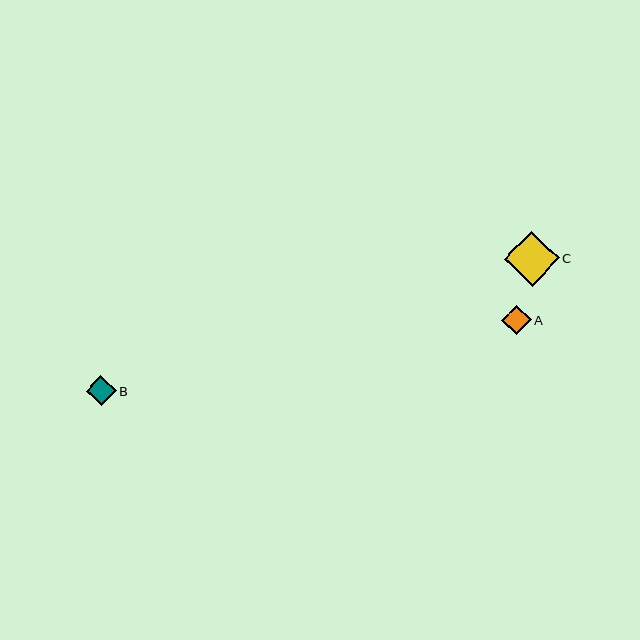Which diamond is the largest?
Diamond C is the largest with a size of approximately 55 pixels.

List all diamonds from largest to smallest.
From largest to smallest: C, B, A.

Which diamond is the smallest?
Diamond A is the smallest with a size of approximately 29 pixels.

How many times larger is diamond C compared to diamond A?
Diamond C is approximately 1.9 times the size of diamond A.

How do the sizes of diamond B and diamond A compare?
Diamond B and diamond A are approximately the same size.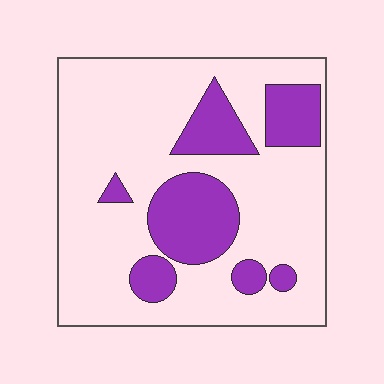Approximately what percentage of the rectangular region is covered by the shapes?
Approximately 25%.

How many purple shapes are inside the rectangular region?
7.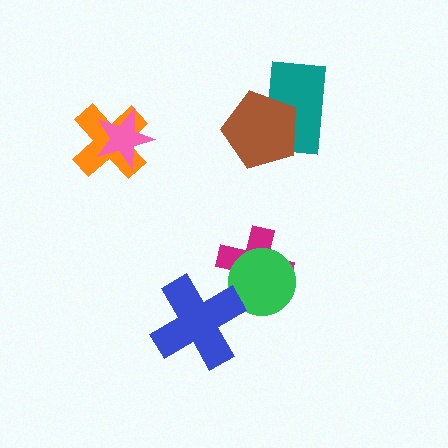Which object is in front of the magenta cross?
The green circle is in front of the magenta cross.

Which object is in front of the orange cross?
The pink star is in front of the orange cross.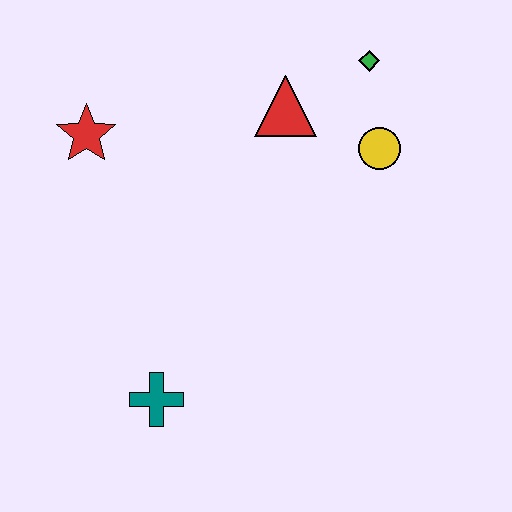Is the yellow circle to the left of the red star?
No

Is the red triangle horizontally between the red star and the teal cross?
No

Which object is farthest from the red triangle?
The teal cross is farthest from the red triangle.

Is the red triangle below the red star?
No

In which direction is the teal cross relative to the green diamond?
The teal cross is below the green diamond.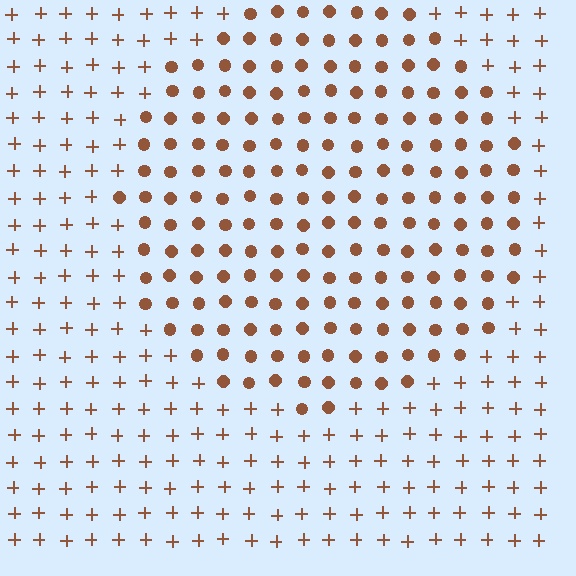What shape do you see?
I see a circle.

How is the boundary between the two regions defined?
The boundary is defined by a change in element shape: circles inside vs. plus signs outside. All elements share the same color and spacing.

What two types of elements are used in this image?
The image uses circles inside the circle region and plus signs outside it.